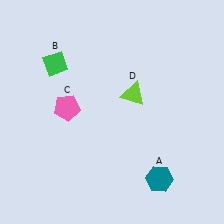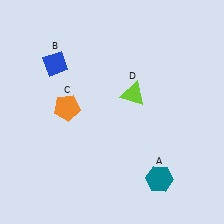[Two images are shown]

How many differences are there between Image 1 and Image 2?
There are 2 differences between the two images.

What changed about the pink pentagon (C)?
In Image 1, C is pink. In Image 2, it changed to orange.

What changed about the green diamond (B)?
In Image 1, B is green. In Image 2, it changed to blue.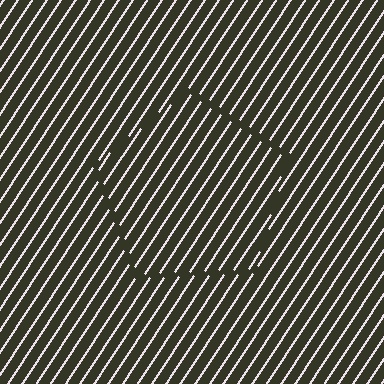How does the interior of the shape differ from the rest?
The interior of the shape contains the same grating, shifted by half a period — the contour is defined by the phase discontinuity where line-ends from the inner and outer gratings abut.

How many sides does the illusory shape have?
5 sides — the line-ends trace a pentagon.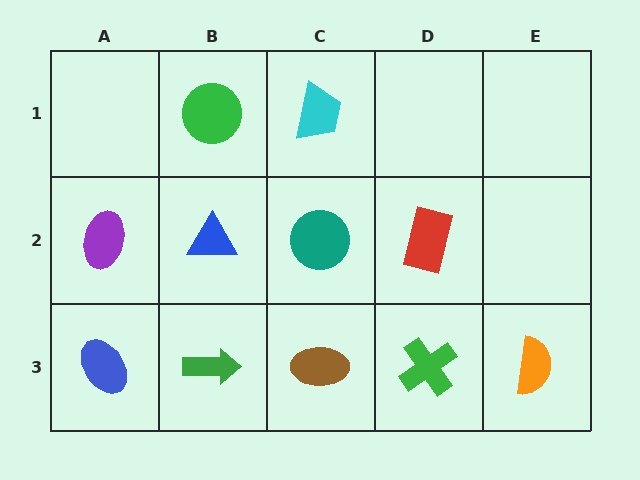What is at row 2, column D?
A red rectangle.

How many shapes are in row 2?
4 shapes.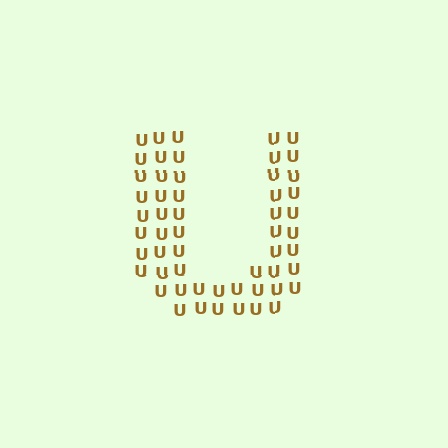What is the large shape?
The large shape is the letter U.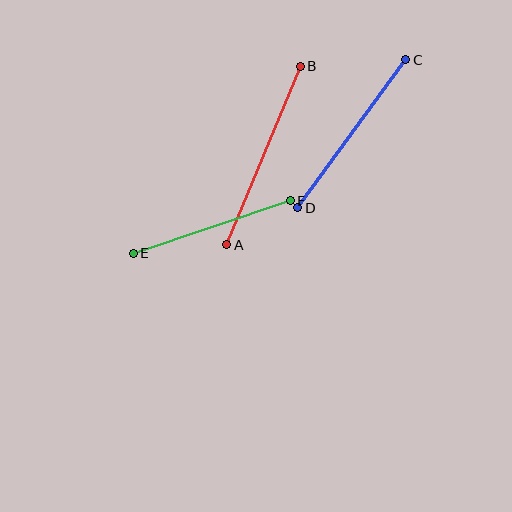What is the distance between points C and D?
The distance is approximately 183 pixels.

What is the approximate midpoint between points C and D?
The midpoint is at approximately (352, 134) pixels.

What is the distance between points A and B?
The distance is approximately 193 pixels.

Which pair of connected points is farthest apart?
Points A and B are farthest apart.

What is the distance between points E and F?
The distance is approximately 165 pixels.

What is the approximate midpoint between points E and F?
The midpoint is at approximately (212, 227) pixels.